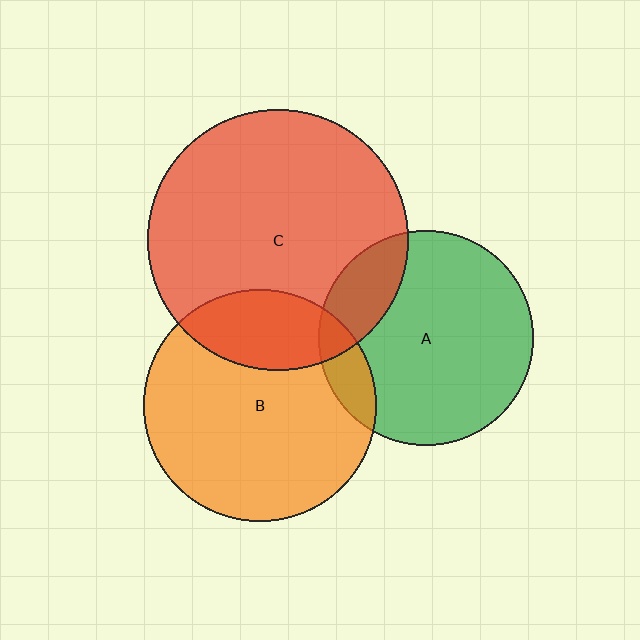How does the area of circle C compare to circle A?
Approximately 1.5 times.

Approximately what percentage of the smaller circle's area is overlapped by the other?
Approximately 20%.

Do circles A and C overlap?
Yes.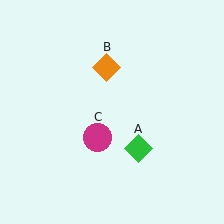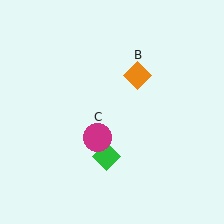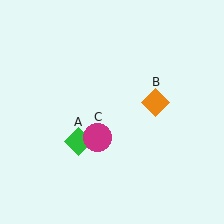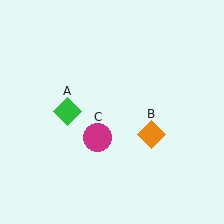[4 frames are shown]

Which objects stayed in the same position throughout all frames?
Magenta circle (object C) remained stationary.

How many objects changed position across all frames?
2 objects changed position: green diamond (object A), orange diamond (object B).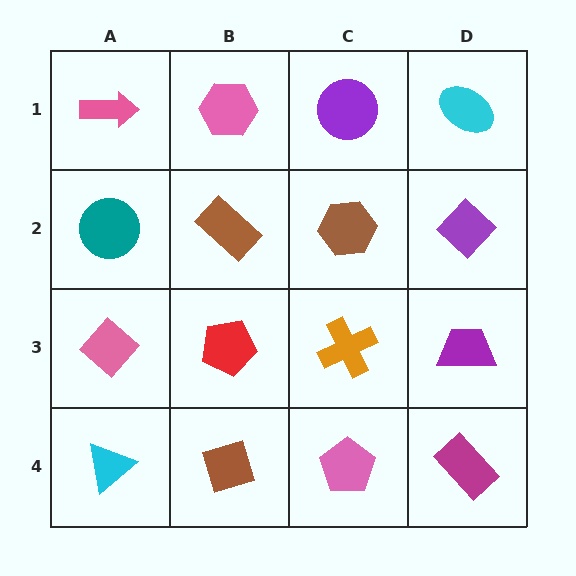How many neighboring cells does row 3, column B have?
4.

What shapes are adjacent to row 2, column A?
A pink arrow (row 1, column A), a pink diamond (row 3, column A), a brown rectangle (row 2, column B).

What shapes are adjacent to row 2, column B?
A pink hexagon (row 1, column B), a red pentagon (row 3, column B), a teal circle (row 2, column A), a brown hexagon (row 2, column C).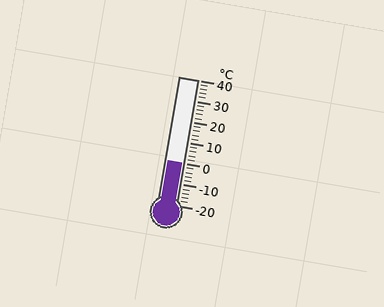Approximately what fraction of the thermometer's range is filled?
The thermometer is filled to approximately 35% of its range.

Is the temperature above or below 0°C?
The temperature is at 0°C.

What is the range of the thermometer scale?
The thermometer scale ranges from -20°C to 40°C.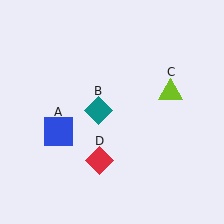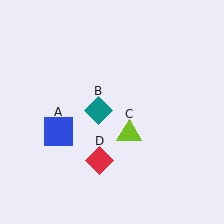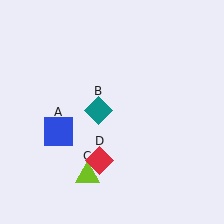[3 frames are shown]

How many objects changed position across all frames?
1 object changed position: lime triangle (object C).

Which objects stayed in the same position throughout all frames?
Blue square (object A) and teal diamond (object B) and red diamond (object D) remained stationary.